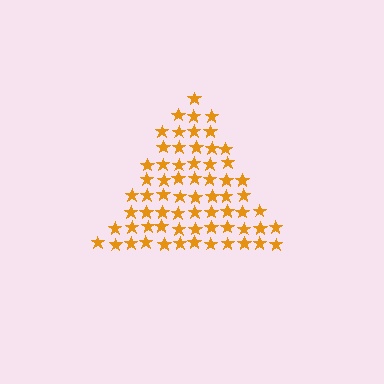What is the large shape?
The large shape is a triangle.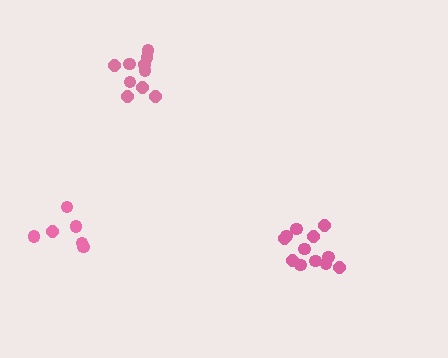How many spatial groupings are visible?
There are 3 spatial groupings.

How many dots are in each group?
Group 1: 10 dots, Group 2: 12 dots, Group 3: 6 dots (28 total).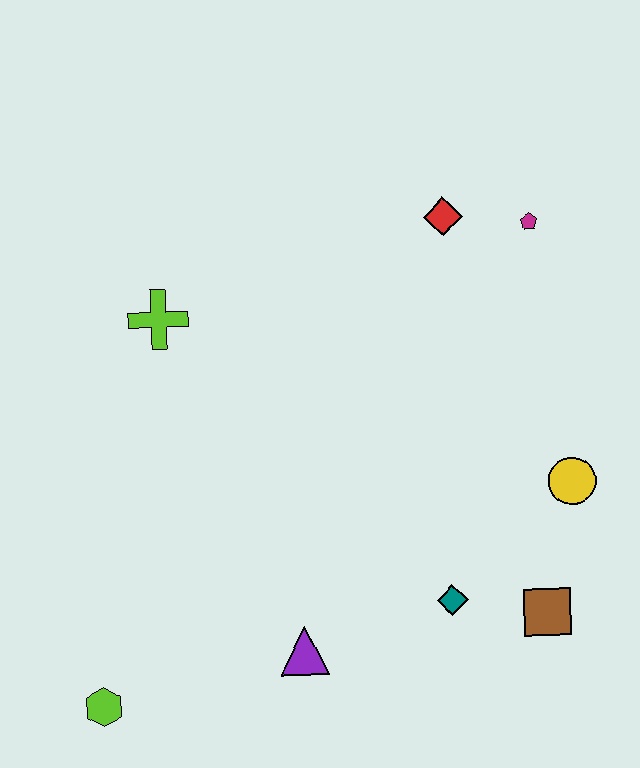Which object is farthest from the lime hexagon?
The magenta pentagon is farthest from the lime hexagon.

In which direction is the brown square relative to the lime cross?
The brown square is to the right of the lime cross.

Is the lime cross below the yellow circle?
No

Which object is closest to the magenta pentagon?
The red diamond is closest to the magenta pentagon.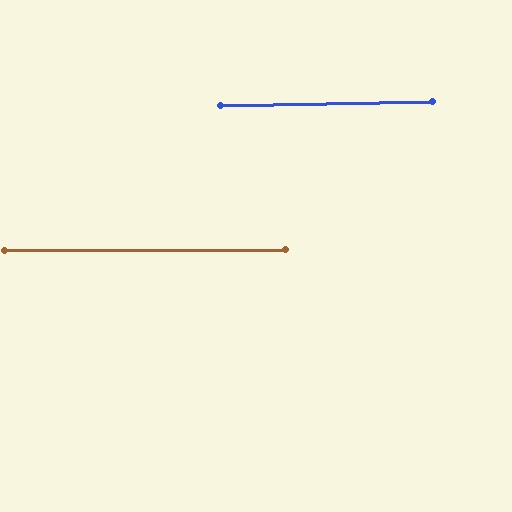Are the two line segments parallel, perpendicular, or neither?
Parallel — their directions differ by only 1.0°.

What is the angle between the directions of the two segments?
Approximately 1 degree.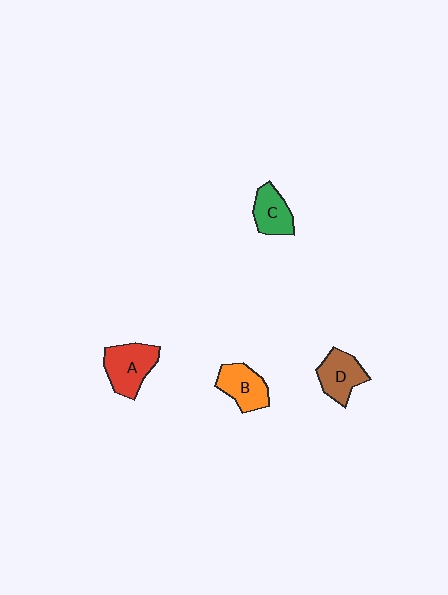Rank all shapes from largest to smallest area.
From largest to smallest: A (red), B (orange), D (brown), C (green).